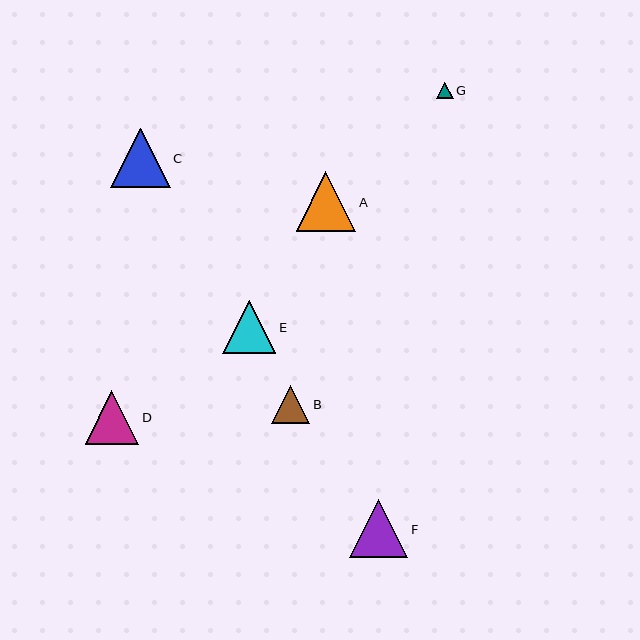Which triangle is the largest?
Triangle C is the largest with a size of approximately 59 pixels.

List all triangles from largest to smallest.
From largest to smallest: C, A, F, D, E, B, G.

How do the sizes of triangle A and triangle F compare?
Triangle A and triangle F are approximately the same size.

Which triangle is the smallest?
Triangle G is the smallest with a size of approximately 16 pixels.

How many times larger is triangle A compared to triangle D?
Triangle A is approximately 1.1 times the size of triangle D.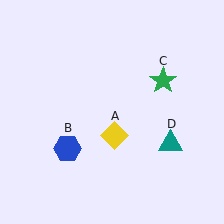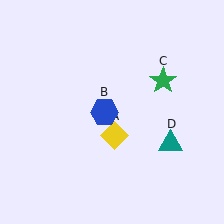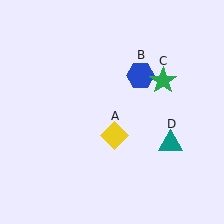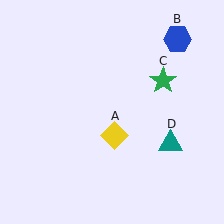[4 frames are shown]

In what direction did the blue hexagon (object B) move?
The blue hexagon (object B) moved up and to the right.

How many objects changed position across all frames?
1 object changed position: blue hexagon (object B).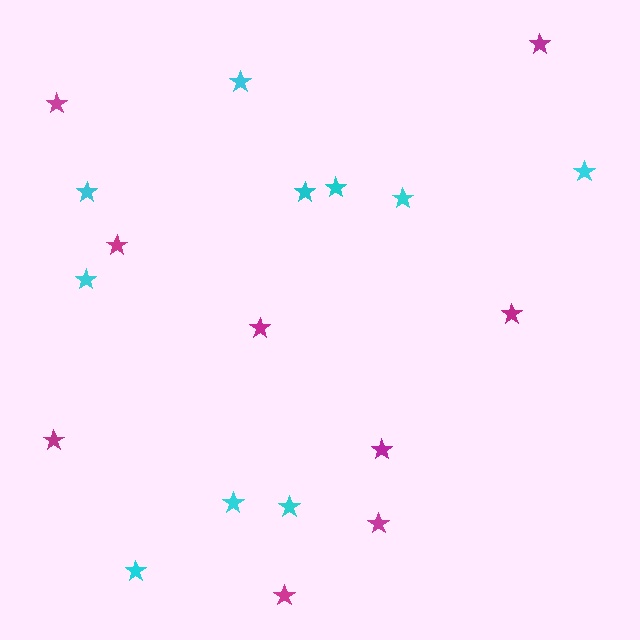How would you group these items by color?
There are 2 groups: one group of magenta stars (9) and one group of cyan stars (10).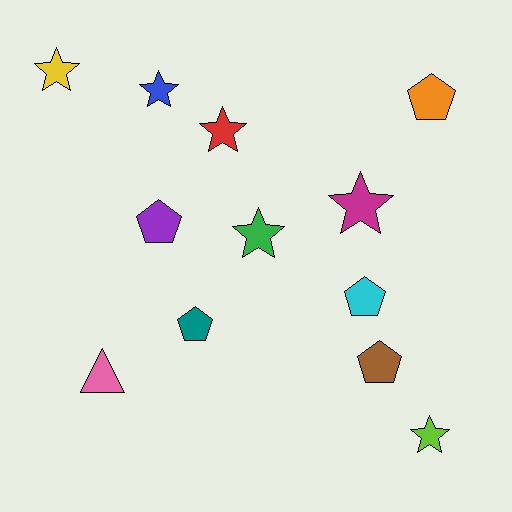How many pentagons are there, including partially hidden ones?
There are 5 pentagons.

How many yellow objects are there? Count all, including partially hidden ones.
There is 1 yellow object.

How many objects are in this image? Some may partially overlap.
There are 12 objects.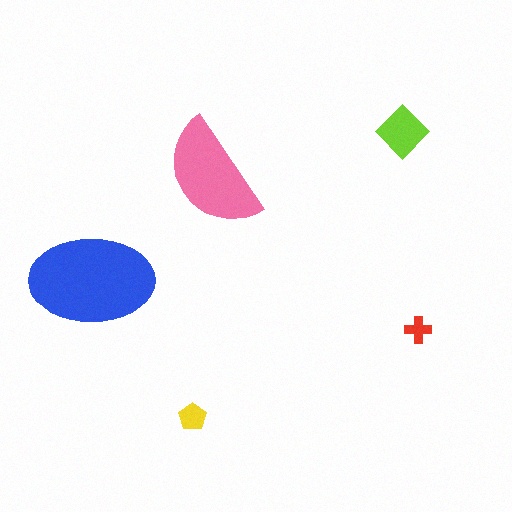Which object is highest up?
The lime diamond is topmost.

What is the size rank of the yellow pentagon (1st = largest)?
4th.